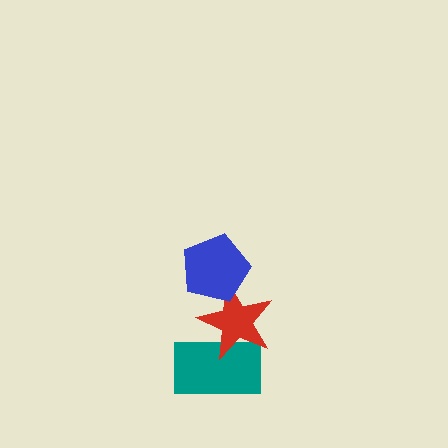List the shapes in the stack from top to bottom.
From top to bottom: the blue pentagon, the red star, the teal rectangle.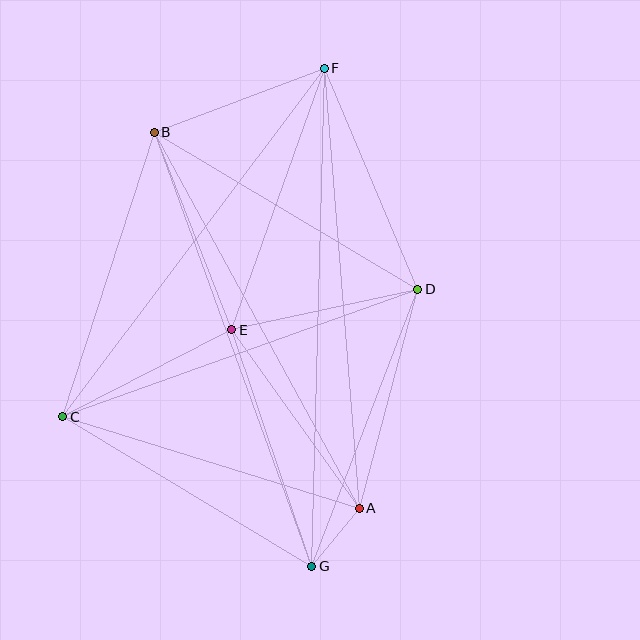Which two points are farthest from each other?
Points F and G are farthest from each other.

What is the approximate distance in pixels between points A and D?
The distance between A and D is approximately 226 pixels.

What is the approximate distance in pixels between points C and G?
The distance between C and G is approximately 290 pixels.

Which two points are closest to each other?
Points A and G are closest to each other.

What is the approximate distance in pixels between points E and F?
The distance between E and F is approximately 277 pixels.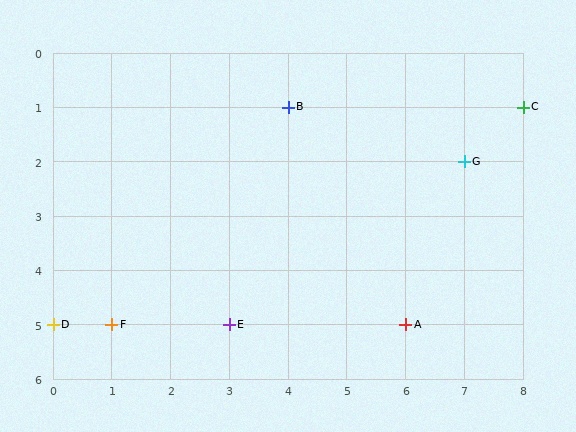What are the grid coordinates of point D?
Point D is at grid coordinates (0, 5).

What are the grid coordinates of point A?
Point A is at grid coordinates (6, 5).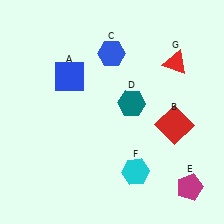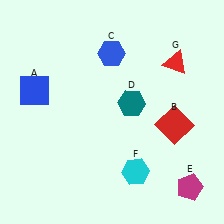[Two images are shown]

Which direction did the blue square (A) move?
The blue square (A) moved left.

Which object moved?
The blue square (A) moved left.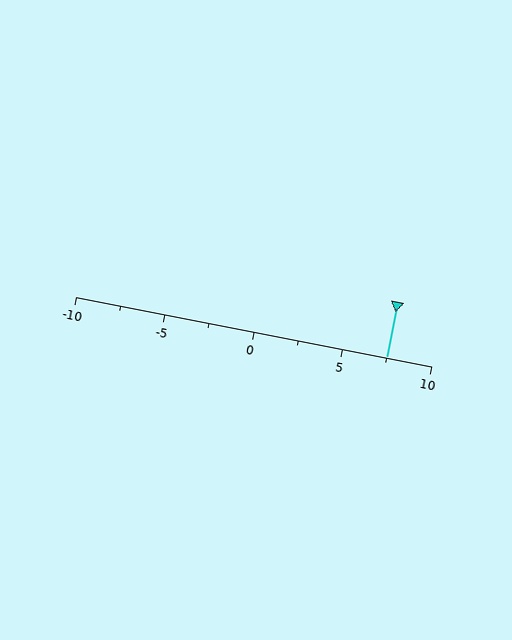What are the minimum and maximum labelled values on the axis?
The axis runs from -10 to 10.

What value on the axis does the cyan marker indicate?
The marker indicates approximately 7.5.